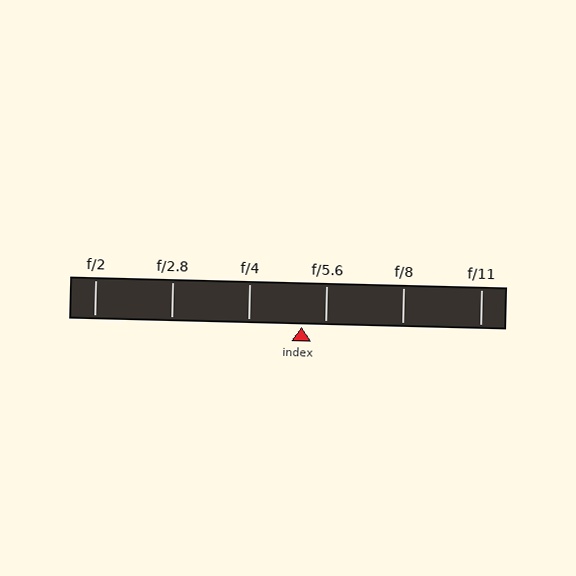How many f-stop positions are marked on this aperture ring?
There are 6 f-stop positions marked.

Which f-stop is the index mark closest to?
The index mark is closest to f/5.6.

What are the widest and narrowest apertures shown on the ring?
The widest aperture shown is f/2 and the narrowest is f/11.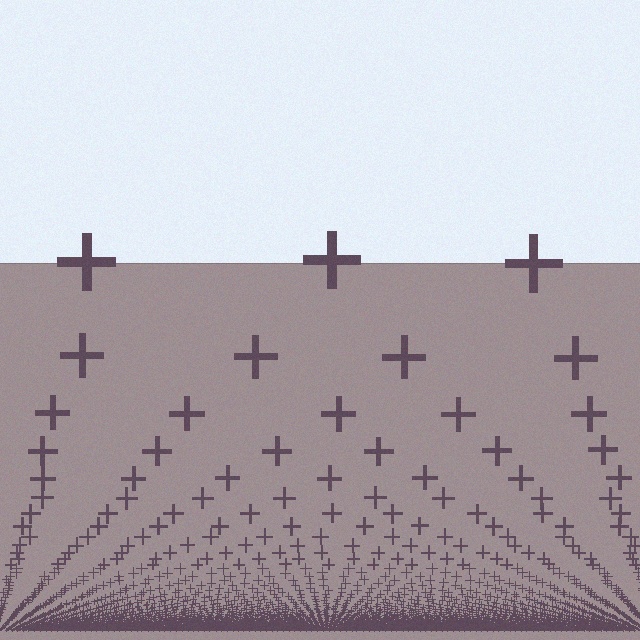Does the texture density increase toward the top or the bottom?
Density increases toward the bottom.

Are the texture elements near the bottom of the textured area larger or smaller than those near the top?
Smaller. The gradient is inverted — elements near the bottom are smaller and denser.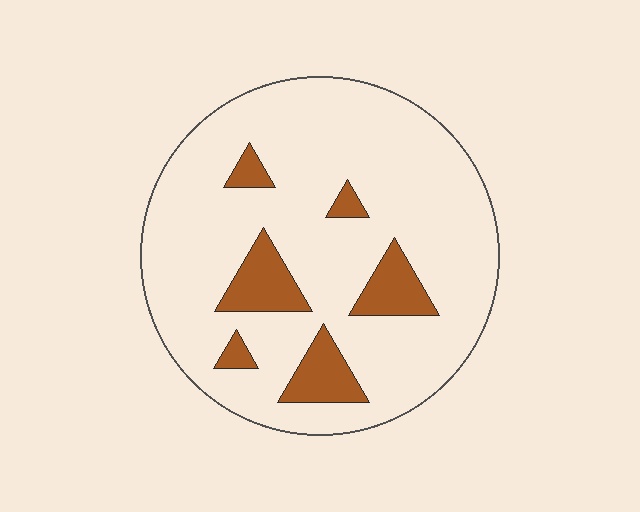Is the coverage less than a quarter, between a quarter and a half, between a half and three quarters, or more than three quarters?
Less than a quarter.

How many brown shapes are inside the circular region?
6.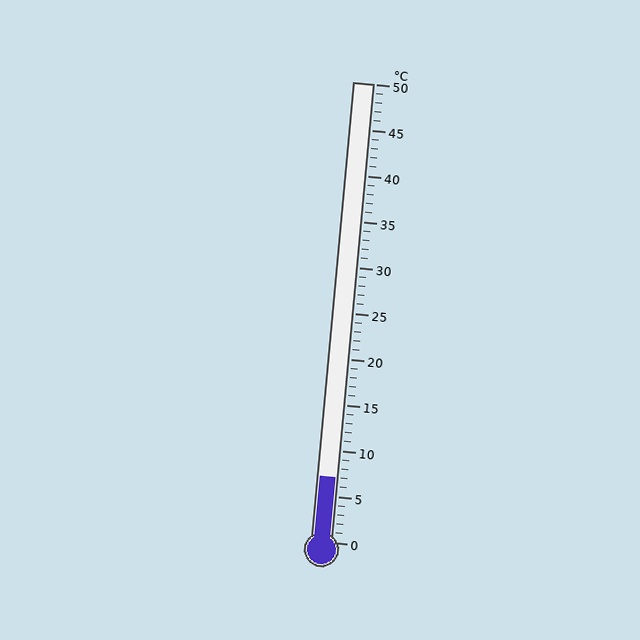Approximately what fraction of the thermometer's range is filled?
The thermometer is filled to approximately 15% of its range.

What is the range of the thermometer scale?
The thermometer scale ranges from 0°C to 50°C.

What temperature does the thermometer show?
The thermometer shows approximately 7°C.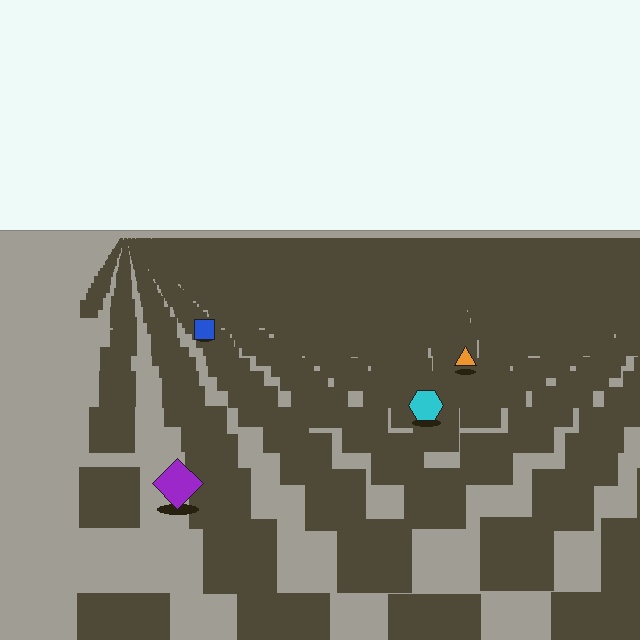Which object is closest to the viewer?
The purple diamond is closest. The texture marks near it are larger and more spread out.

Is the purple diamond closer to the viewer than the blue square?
Yes. The purple diamond is closer — you can tell from the texture gradient: the ground texture is coarser near it.